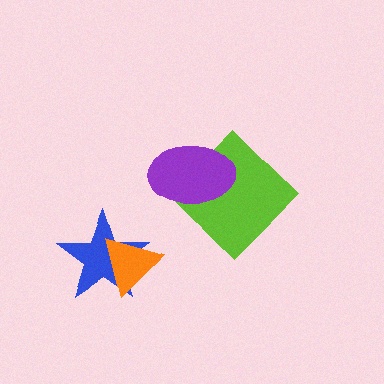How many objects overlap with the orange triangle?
1 object overlaps with the orange triangle.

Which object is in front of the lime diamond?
The purple ellipse is in front of the lime diamond.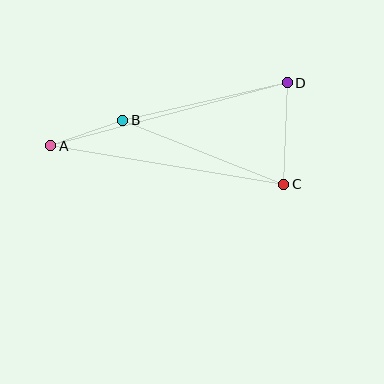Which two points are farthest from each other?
Points A and D are farthest from each other.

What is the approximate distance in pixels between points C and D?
The distance between C and D is approximately 101 pixels.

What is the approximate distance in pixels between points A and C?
The distance between A and C is approximately 236 pixels.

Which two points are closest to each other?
Points A and B are closest to each other.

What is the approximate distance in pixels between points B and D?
The distance between B and D is approximately 169 pixels.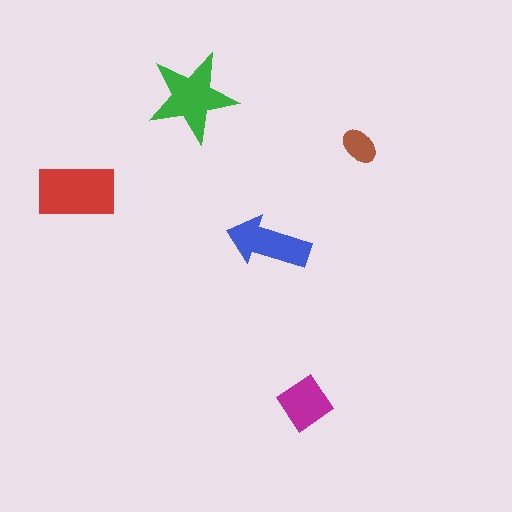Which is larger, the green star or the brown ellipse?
The green star.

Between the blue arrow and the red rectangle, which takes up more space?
The red rectangle.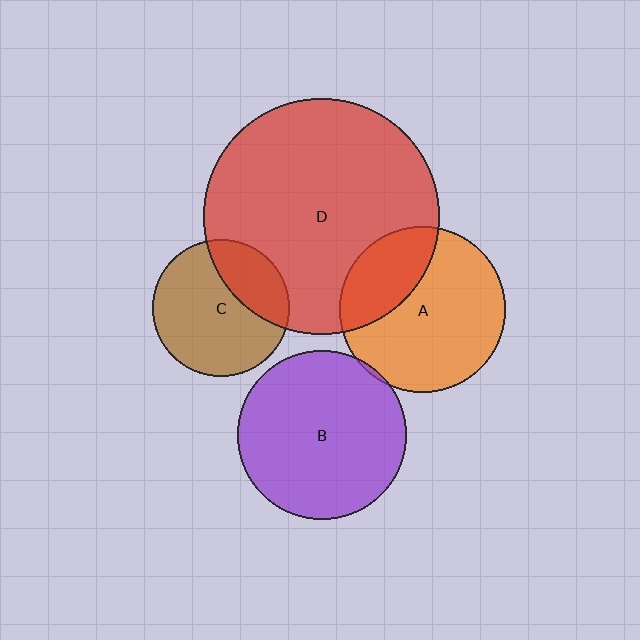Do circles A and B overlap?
Yes.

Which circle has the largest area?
Circle D (red).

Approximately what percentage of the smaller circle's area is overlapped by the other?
Approximately 5%.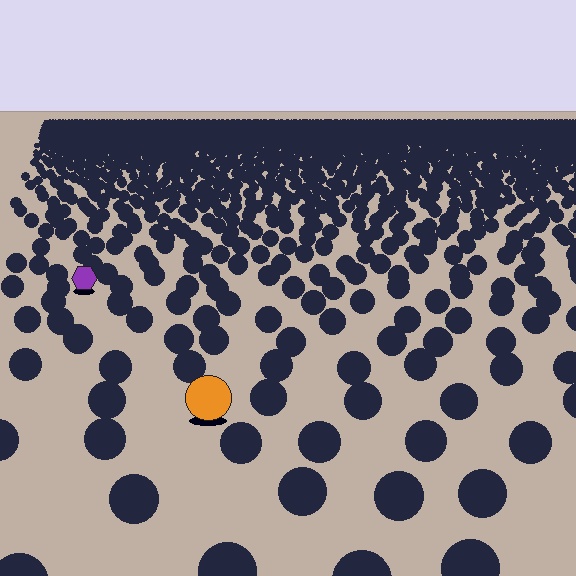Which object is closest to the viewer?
The orange circle is closest. The texture marks near it are larger and more spread out.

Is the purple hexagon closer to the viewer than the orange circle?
No. The orange circle is closer — you can tell from the texture gradient: the ground texture is coarser near it.